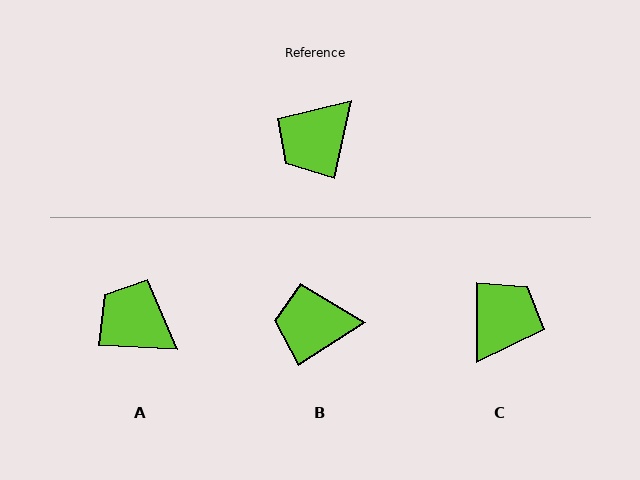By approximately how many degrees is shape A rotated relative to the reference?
Approximately 80 degrees clockwise.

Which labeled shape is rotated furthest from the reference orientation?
C, about 168 degrees away.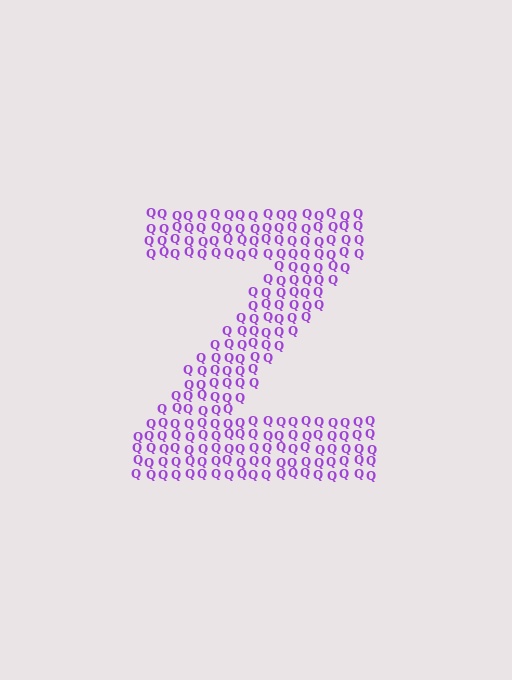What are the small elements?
The small elements are letter Q's.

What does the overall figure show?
The overall figure shows the letter Z.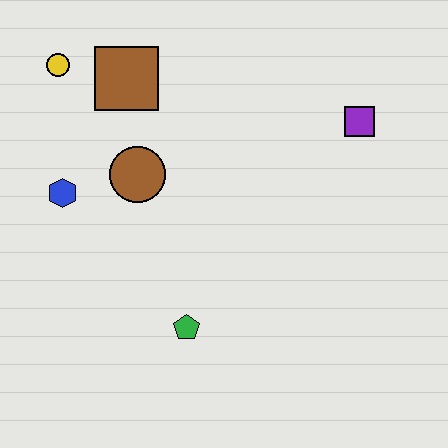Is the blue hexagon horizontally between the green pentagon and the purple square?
No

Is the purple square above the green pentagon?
Yes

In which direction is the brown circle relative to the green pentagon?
The brown circle is above the green pentagon.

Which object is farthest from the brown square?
The green pentagon is farthest from the brown square.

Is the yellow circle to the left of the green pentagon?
Yes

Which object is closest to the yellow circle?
The brown square is closest to the yellow circle.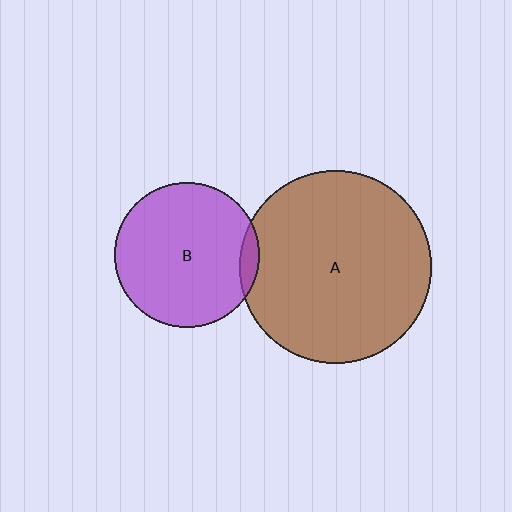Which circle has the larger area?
Circle A (brown).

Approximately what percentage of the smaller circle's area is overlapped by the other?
Approximately 5%.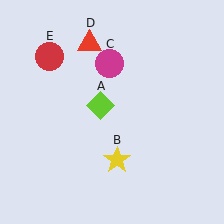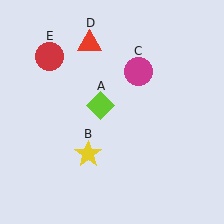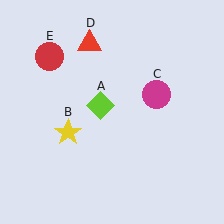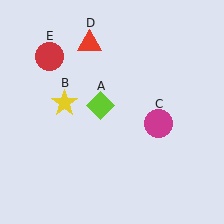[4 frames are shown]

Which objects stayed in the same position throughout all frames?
Lime diamond (object A) and red triangle (object D) and red circle (object E) remained stationary.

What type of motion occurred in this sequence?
The yellow star (object B), magenta circle (object C) rotated clockwise around the center of the scene.